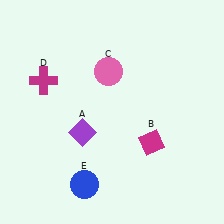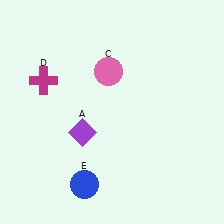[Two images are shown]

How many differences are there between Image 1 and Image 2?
There is 1 difference between the two images.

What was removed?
The magenta diamond (B) was removed in Image 2.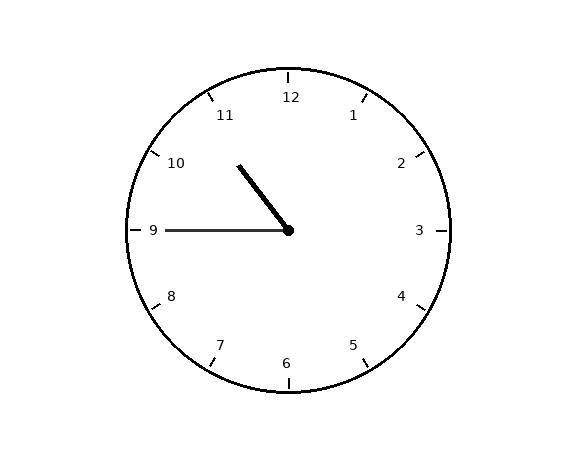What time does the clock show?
10:45.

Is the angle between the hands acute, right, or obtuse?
It is acute.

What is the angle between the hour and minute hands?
Approximately 52 degrees.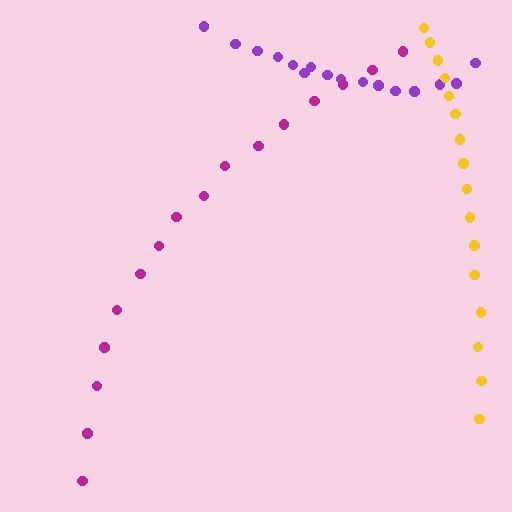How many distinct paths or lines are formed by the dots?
There are 3 distinct paths.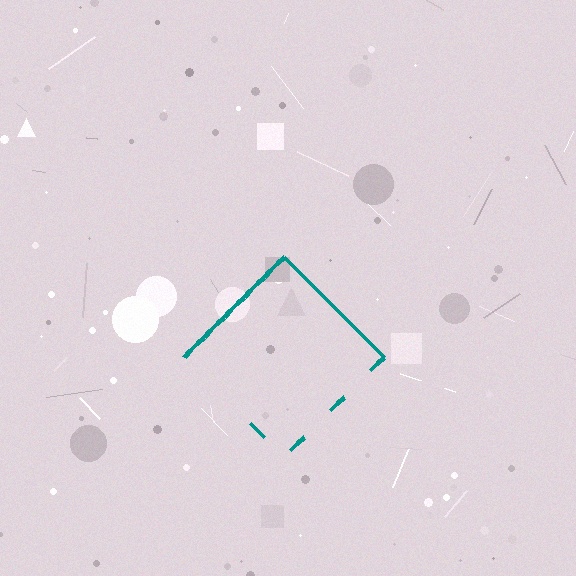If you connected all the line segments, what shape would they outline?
They would outline a diamond.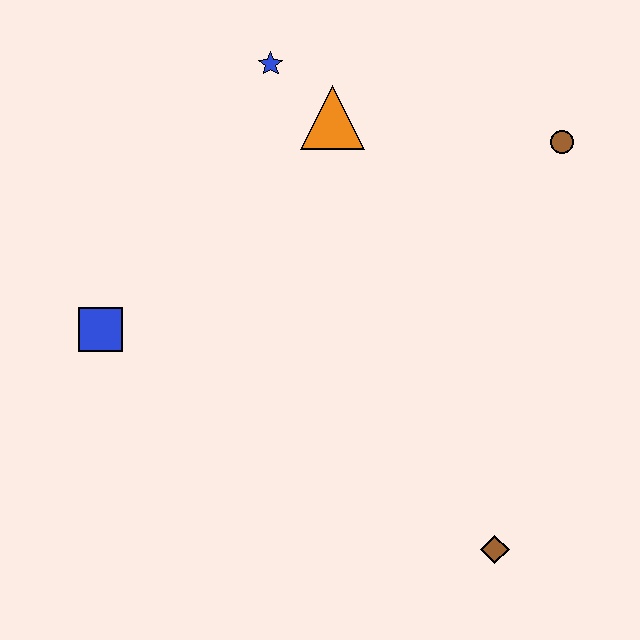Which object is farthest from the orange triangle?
The brown diamond is farthest from the orange triangle.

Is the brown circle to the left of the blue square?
No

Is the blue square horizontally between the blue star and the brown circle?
No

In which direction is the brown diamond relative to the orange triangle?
The brown diamond is below the orange triangle.